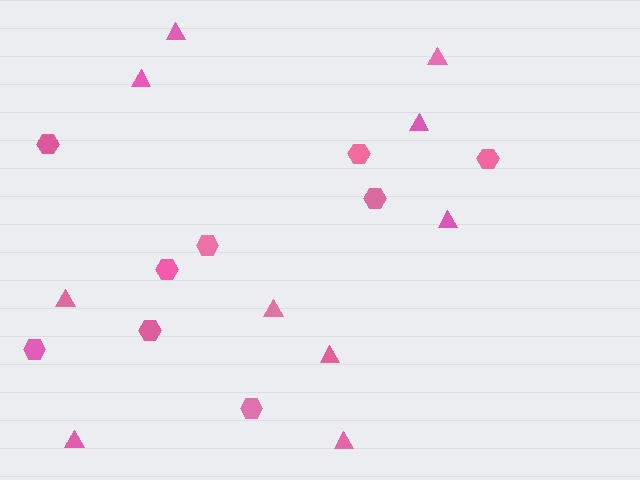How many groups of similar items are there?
There are 2 groups: one group of hexagons (9) and one group of triangles (10).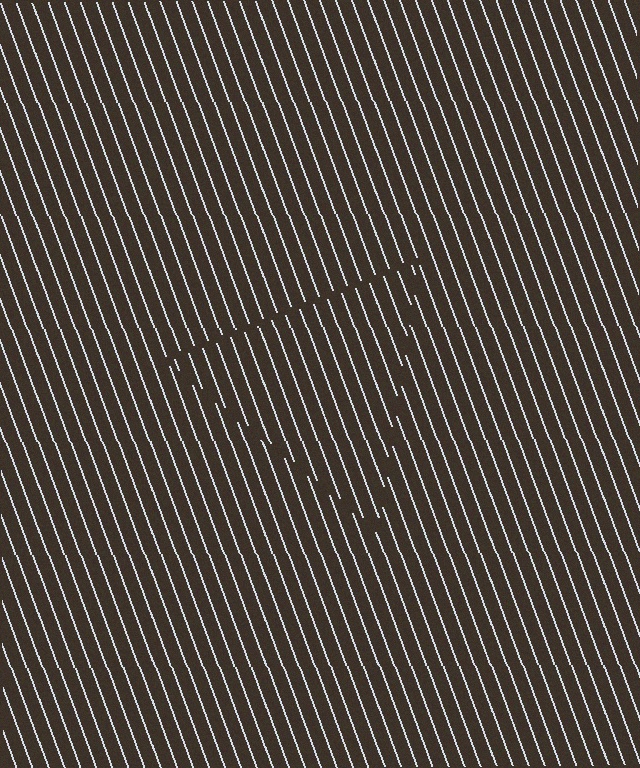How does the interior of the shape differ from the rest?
The interior of the shape contains the same grating, shifted by half a period — the contour is defined by the phase discontinuity where line-ends from the inner and outer gratings abut.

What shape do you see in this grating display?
An illusory triangle. The interior of the shape contains the same grating, shifted by half a period — the contour is defined by the phase discontinuity where line-ends from the inner and outer gratings abut.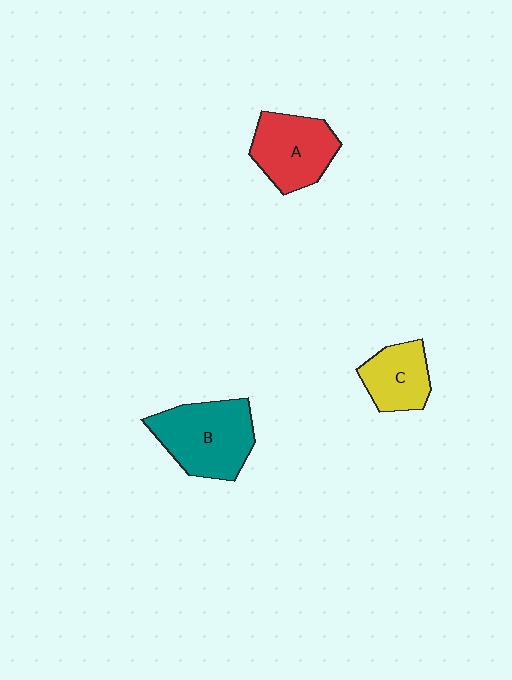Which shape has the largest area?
Shape B (teal).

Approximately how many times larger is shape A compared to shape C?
Approximately 1.3 times.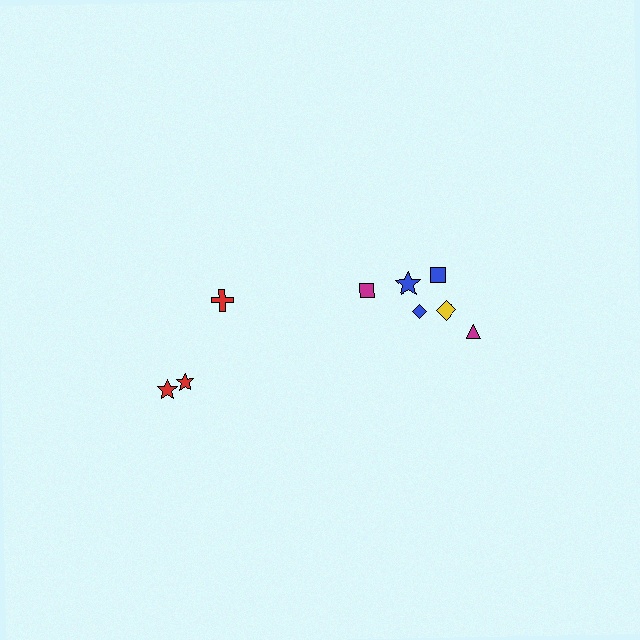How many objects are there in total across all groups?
There are 9 objects.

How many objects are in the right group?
There are 6 objects.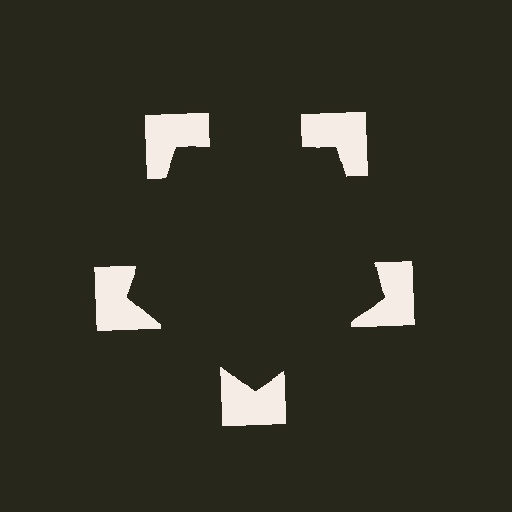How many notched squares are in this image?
There are 5 — one at each vertex of the illusory pentagon.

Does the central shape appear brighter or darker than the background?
It typically appears slightly darker than the background, even though no actual brightness change is drawn.